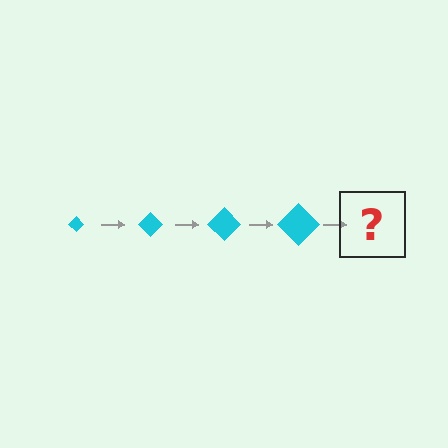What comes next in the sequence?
The next element should be a cyan diamond, larger than the previous one.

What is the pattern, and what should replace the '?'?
The pattern is that the diamond gets progressively larger each step. The '?' should be a cyan diamond, larger than the previous one.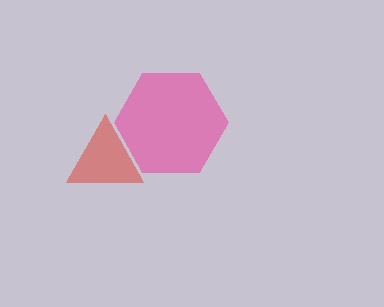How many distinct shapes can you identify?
There are 2 distinct shapes: a pink hexagon, a red triangle.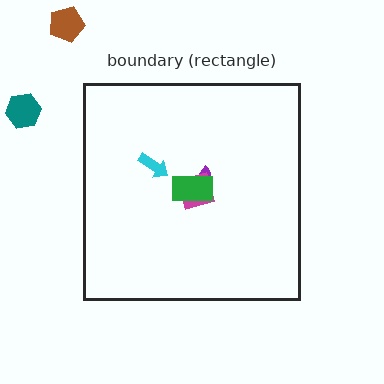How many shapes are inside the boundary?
4 inside, 2 outside.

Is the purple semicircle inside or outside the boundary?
Inside.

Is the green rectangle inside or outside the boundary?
Inside.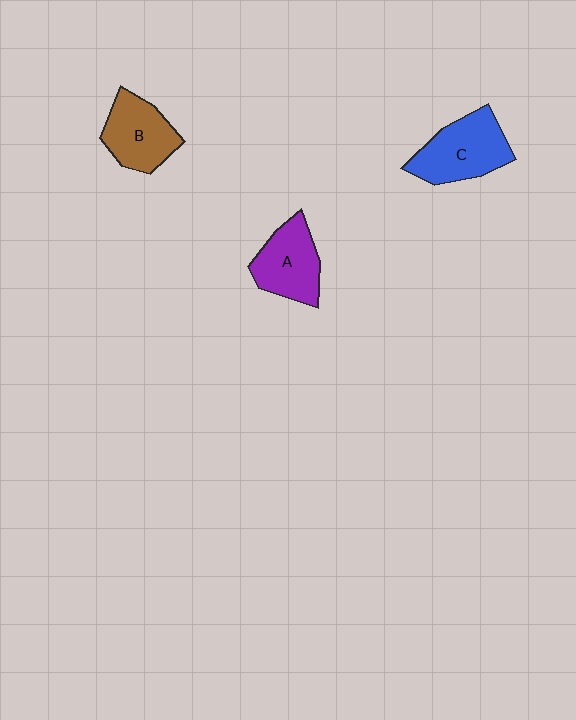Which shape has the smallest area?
Shape B (brown).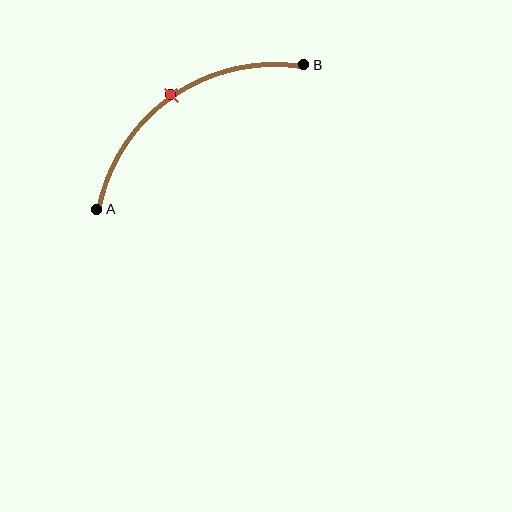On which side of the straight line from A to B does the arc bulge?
The arc bulges above and to the left of the straight line connecting A and B.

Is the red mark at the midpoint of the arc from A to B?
Yes. The red mark lies on the arc at equal arc-length from both A and B — it is the arc midpoint.